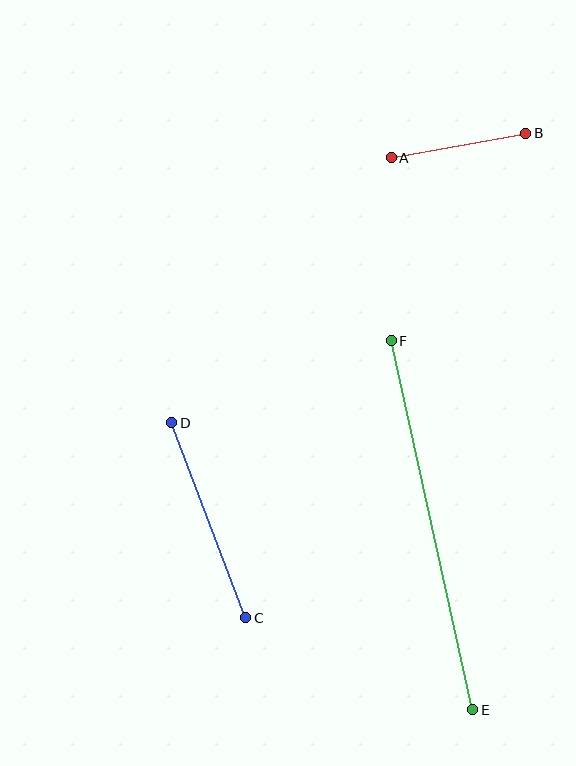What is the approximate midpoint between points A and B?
The midpoint is at approximately (459, 146) pixels.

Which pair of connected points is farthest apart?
Points E and F are farthest apart.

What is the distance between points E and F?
The distance is approximately 378 pixels.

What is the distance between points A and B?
The distance is approximately 137 pixels.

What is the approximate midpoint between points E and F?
The midpoint is at approximately (432, 525) pixels.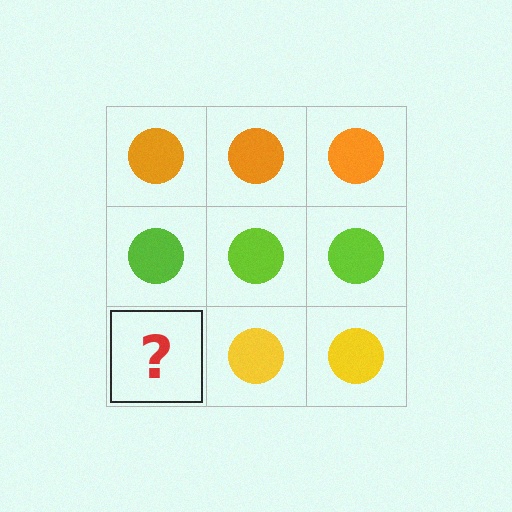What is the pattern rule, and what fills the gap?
The rule is that each row has a consistent color. The gap should be filled with a yellow circle.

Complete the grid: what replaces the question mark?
The question mark should be replaced with a yellow circle.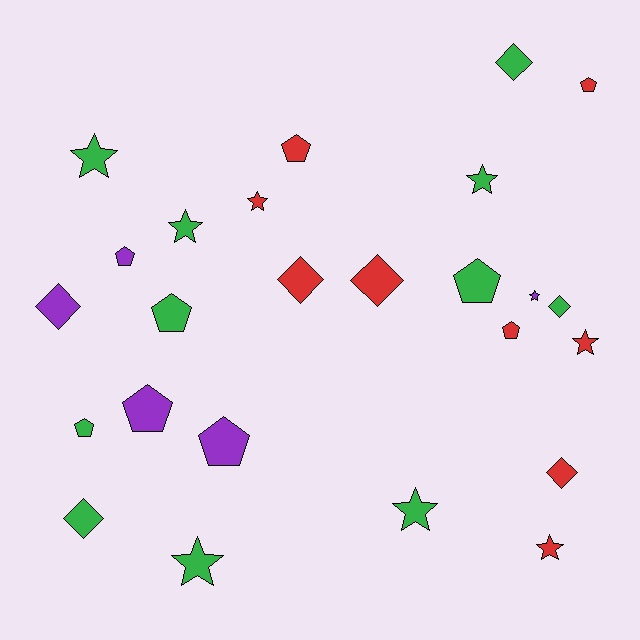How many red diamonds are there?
There are 3 red diamonds.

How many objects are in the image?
There are 25 objects.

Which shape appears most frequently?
Pentagon, with 9 objects.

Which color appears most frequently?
Green, with 11 objects.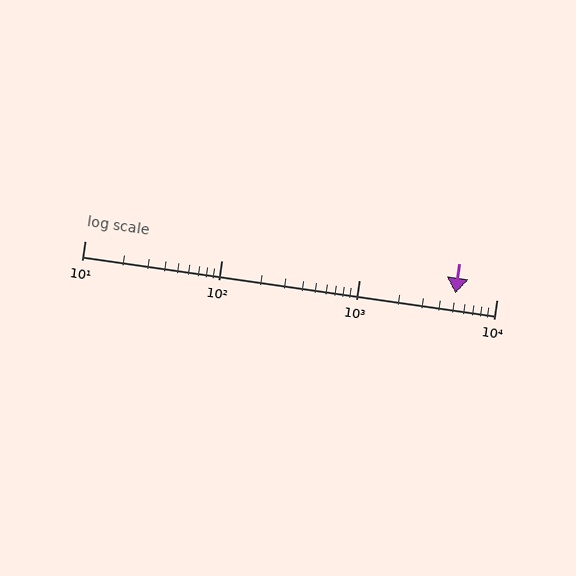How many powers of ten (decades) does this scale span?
The scale spans 3 decades, from 10 to 10000.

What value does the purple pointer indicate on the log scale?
The pointer indicates approximately 5000.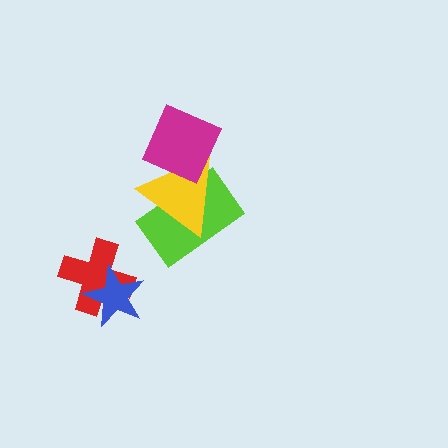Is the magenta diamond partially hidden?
No, no other shape covers it.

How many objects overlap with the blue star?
1 object overlaps with the blue star.